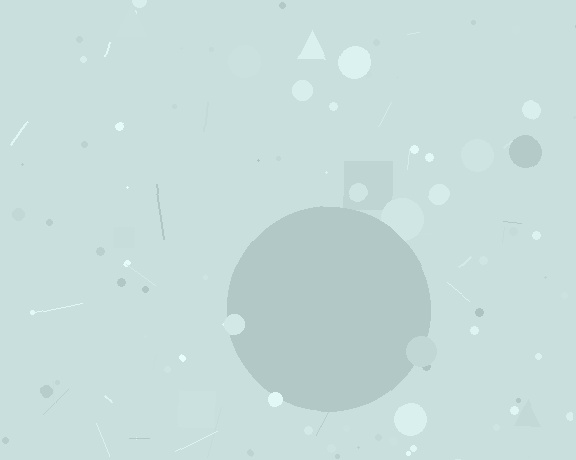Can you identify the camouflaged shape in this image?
The camouflaged shape is a circle.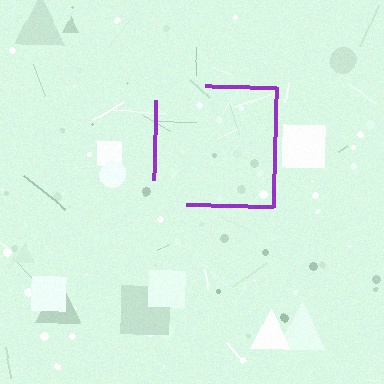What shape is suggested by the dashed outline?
The dashed outline suggests a square.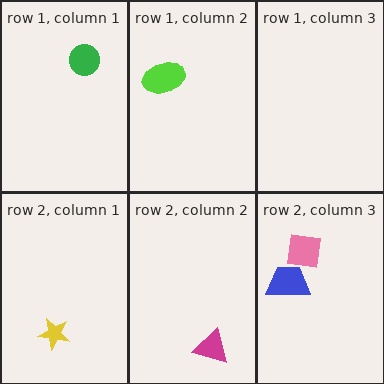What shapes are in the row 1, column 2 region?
The lime ellipse.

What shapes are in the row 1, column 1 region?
The green circle.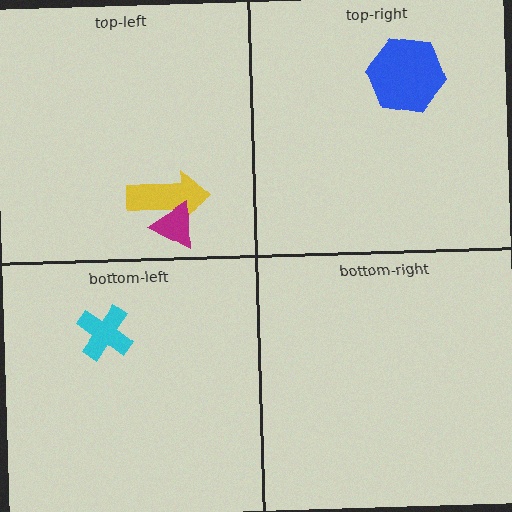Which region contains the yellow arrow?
The top-left region.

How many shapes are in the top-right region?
1.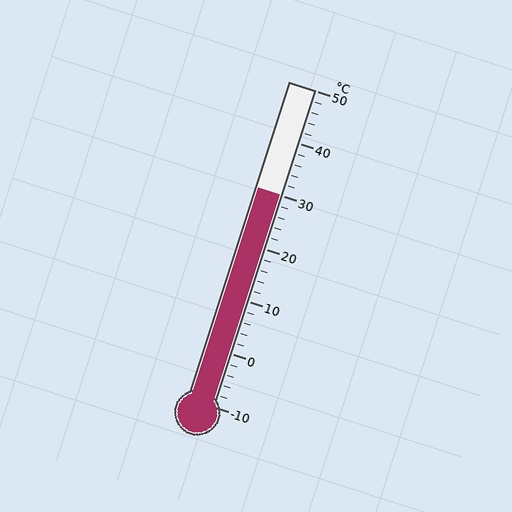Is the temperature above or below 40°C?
The temperature is below 40°C.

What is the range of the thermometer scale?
The thermometer scale ranges from -10°C to 50°C.